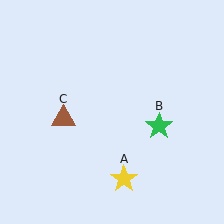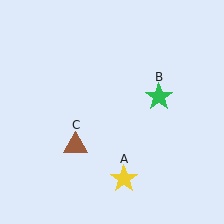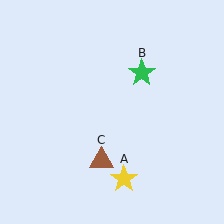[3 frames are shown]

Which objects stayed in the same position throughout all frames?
Yellow star (object A) remained stationary.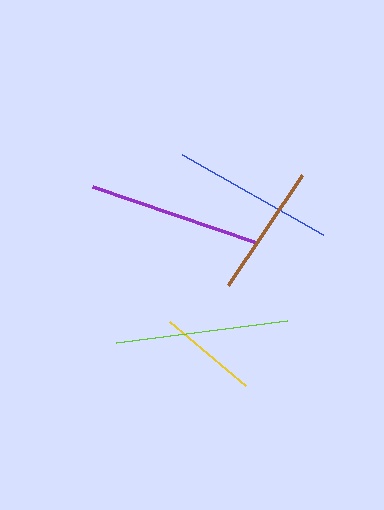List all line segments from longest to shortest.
From longest to shortest: purple, lime, blue, brown, yellow.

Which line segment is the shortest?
The yellow line is the shortest at approximately 100 pixels.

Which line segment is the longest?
The purple line is the longest at approximately 174 pixels.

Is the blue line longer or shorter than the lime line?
The lime line is longer than the blue line.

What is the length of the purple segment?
The purple segment is approximately 174 pixels long.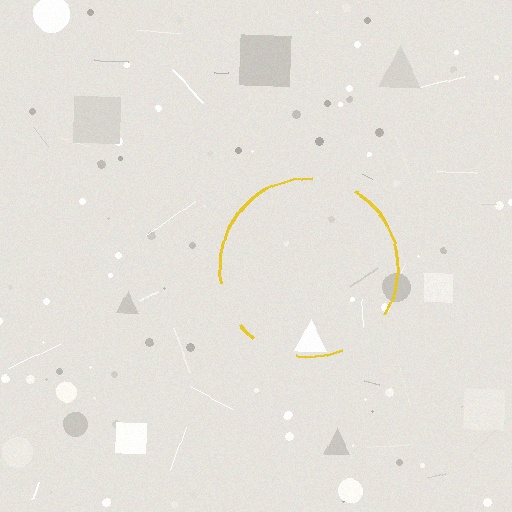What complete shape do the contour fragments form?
The contour fragments form a circle.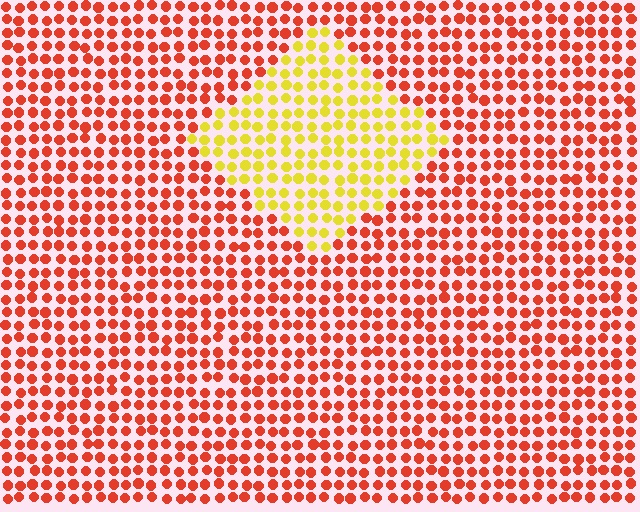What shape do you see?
I see a diamond.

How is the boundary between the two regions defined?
The boundary is defined purely by a slight shift in hue (about 53 degrees). Spacing, size, and orientation are identical on both sides.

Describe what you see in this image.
The image is filled with small red elements in a uniform arrangement. A diamond-shaped region is visible where the elements are tinted to a slightly different hue, forming a subtle color boundary.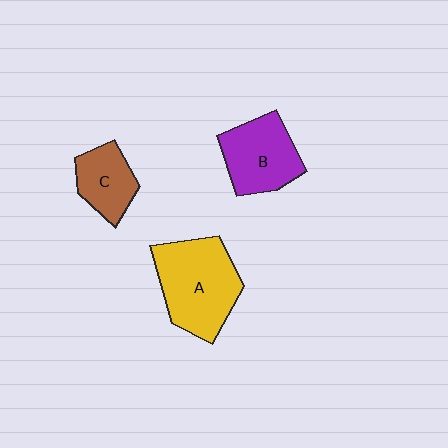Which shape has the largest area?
Shape A (yellow).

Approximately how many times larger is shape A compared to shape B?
Approximately 1.3 times.